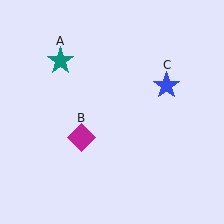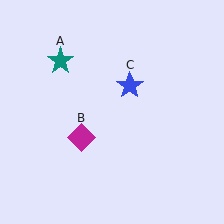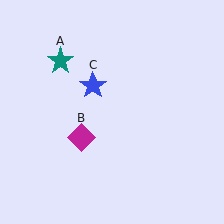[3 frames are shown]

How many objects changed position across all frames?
1 object changed position: blue star (object C).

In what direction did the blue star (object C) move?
The blue star (object C) moved left.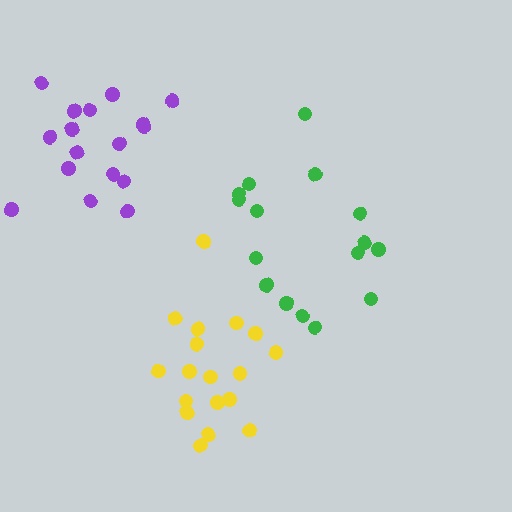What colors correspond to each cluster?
The clusters are colored: purple, yellow, green.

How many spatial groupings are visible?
There are 3 spatial groupings.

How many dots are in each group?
Group 1: 17 dots, Group 2: 18 dots, Group 3: 16 dots (51 total).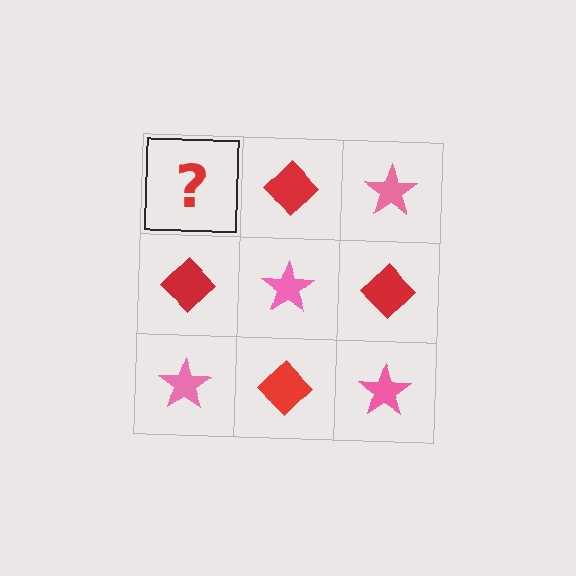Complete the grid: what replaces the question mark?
The question mark should be replaced with a pink star.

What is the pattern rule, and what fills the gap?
The rule is that it alternates pink star and red diamond in a checkerboard pattern. The gap should be filled with a pink star.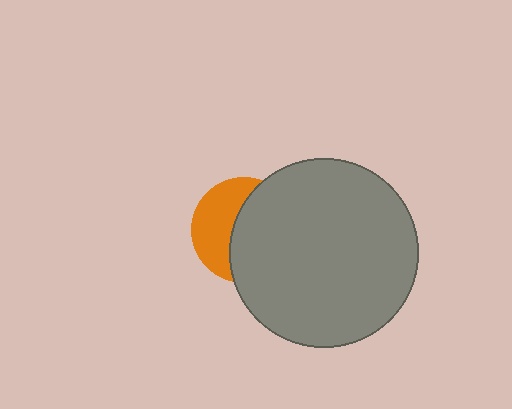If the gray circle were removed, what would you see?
You would see the complete orange circle.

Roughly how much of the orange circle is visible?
A small part of it is visible (roughly 42%).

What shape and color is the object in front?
The object in front is a gray circle.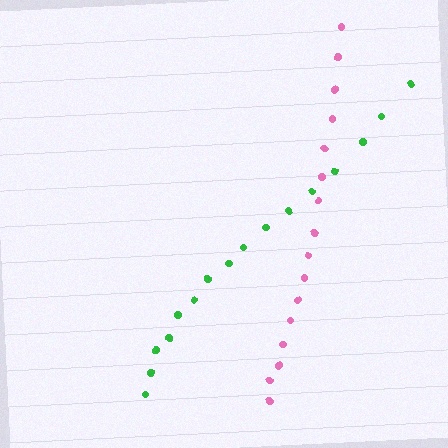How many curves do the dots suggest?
There are 2 distinct paths.